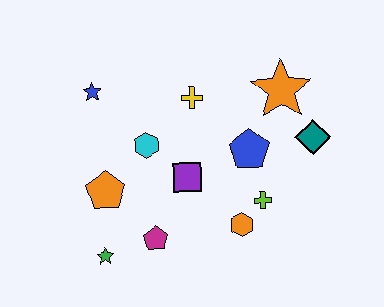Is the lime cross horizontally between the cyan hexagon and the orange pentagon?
No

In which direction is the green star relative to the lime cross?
The green star is to the left of the lime cross.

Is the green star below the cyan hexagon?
Yes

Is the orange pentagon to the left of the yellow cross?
Yes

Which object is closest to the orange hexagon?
The lime cross is closest to the orange hexagon.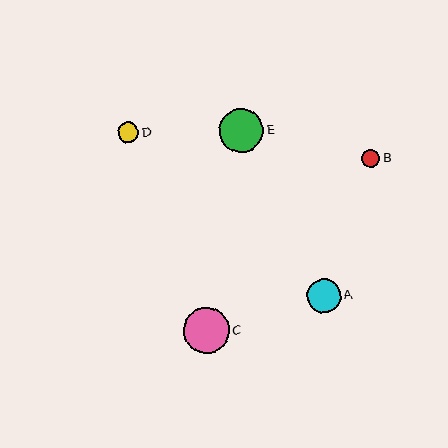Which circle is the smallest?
Circle B is the smallest with a size of approximately 18 pixels.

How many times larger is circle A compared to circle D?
Circle A is approximately 1.6 times the size of circle D.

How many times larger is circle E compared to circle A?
Circle E is approximately 1.3 times the size of circle A.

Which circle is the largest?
Circle C is the largest with a size of approximately 46 pixels.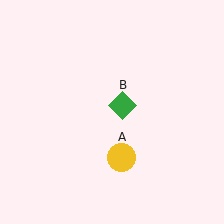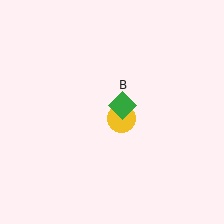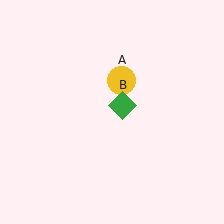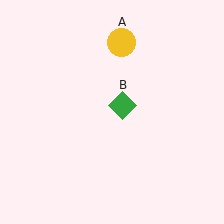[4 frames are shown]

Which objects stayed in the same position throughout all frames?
Green diamond (object B) remained stationary.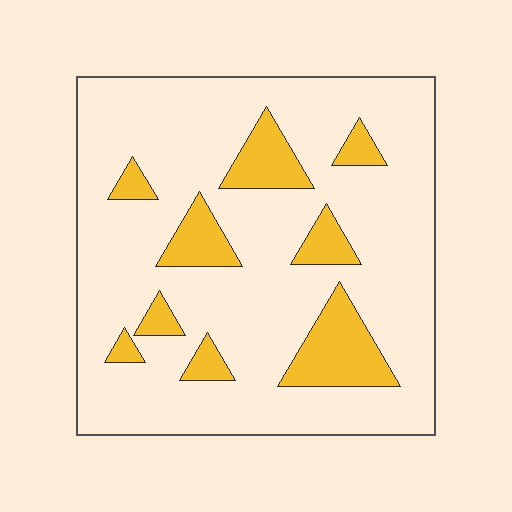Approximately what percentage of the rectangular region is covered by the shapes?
Approximately 15%.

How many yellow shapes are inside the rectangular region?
9.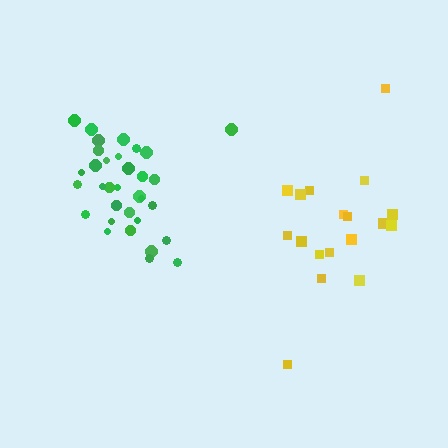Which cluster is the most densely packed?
Green.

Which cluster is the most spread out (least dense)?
Yellow.